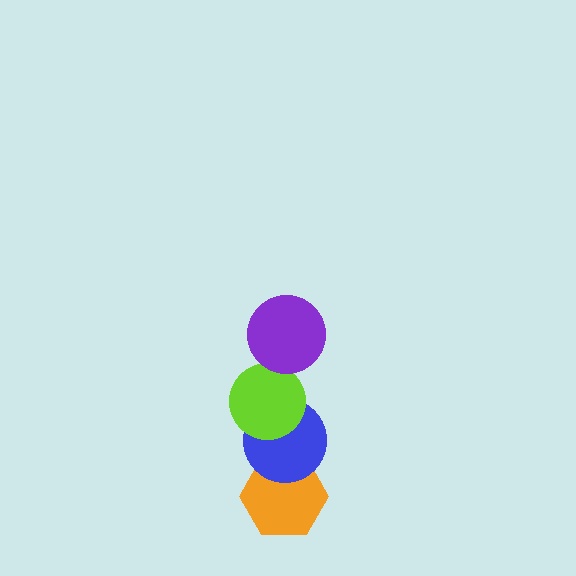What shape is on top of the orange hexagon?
The blue circle is on top of the orange hexagon.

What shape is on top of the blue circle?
The lime circle is on top of the blue circle.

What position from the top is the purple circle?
The purple circle is 1st from the top.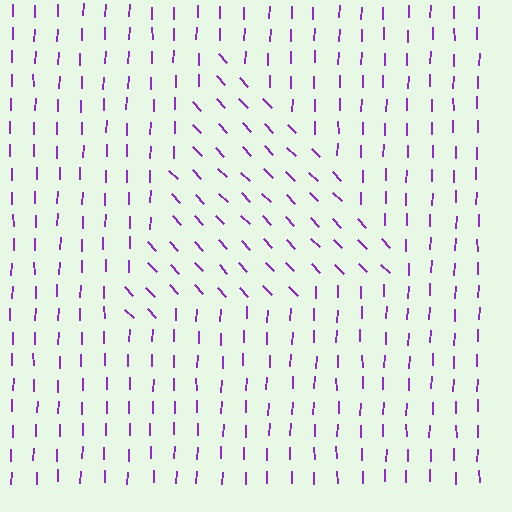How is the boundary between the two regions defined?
The boundary is defined purely by a change in line orientation (approximately 45 degrees difference). All lines are the same color and thickness.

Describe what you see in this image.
The image is filled with small purple line segments. A triangle region in the image has lines oriented differently from the surrounding lines, creating a visible texture boundary.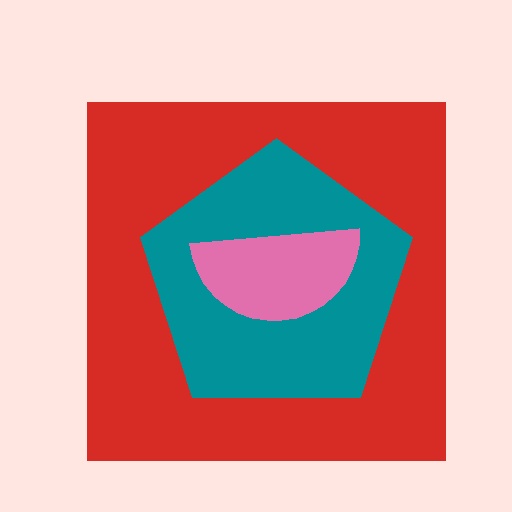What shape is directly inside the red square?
The teal pentagon.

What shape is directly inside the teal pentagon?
The pink semicircle.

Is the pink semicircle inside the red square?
Yes.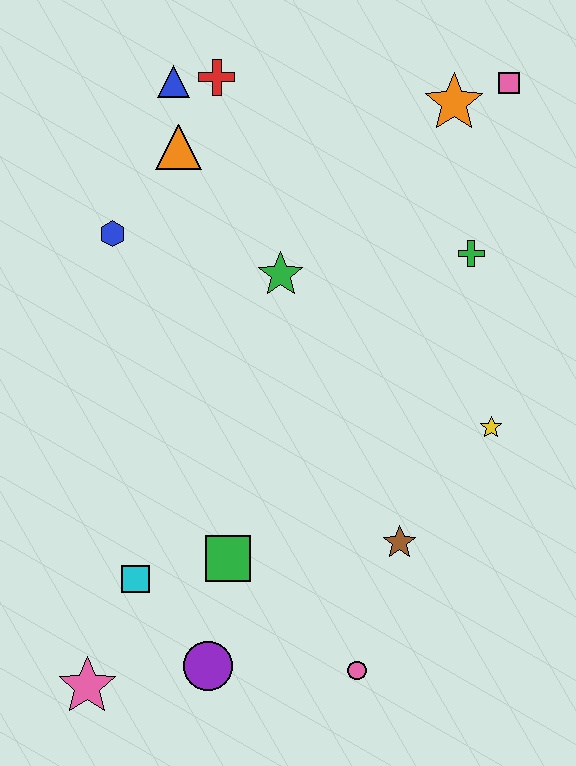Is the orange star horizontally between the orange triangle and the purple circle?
No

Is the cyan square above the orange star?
No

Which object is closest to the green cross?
The orange star is closest to the green cross.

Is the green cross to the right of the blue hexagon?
Yes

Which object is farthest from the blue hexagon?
The pink circle is farthest from the blue hexagon.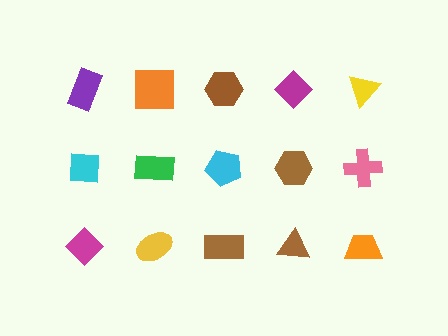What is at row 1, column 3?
A brown hexagon.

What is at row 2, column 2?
A green rectangle.